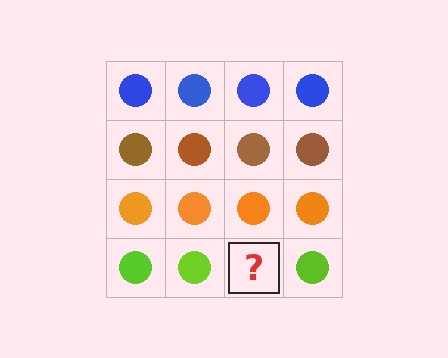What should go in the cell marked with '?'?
The missing cell should contain a lime circle.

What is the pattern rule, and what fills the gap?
The rule is that each row has a consistent color. The gap should be filled with a lime circle.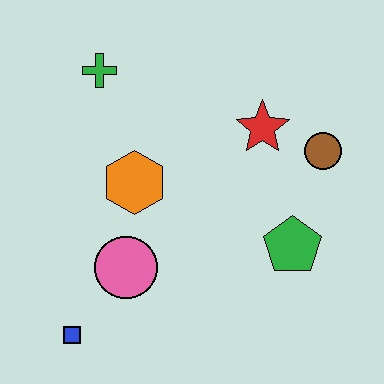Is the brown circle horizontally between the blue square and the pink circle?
No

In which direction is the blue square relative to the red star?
The blue square is below the red star.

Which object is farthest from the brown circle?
The blue square is farthest from the brown circle.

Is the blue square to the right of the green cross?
No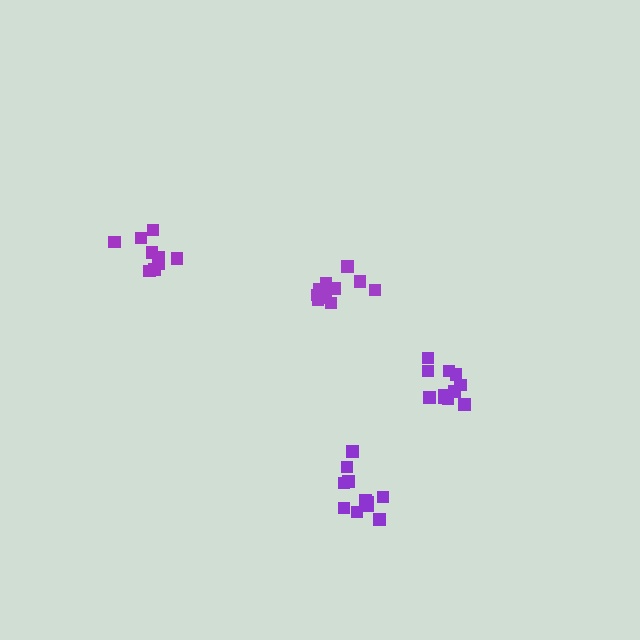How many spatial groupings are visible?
There are 4 spatial groupings.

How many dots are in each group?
Group 1: 9 dots, Group 2: 11 dots, Group 3: 11 dots, Group 4: 11 dots (42 total).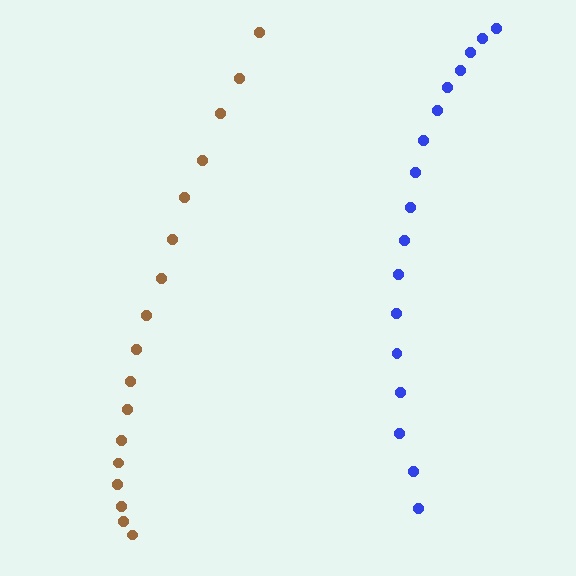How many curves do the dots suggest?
There are 2 distinct paths.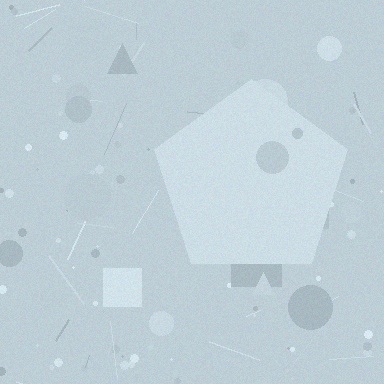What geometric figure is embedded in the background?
A pentagon is embedded in the background.